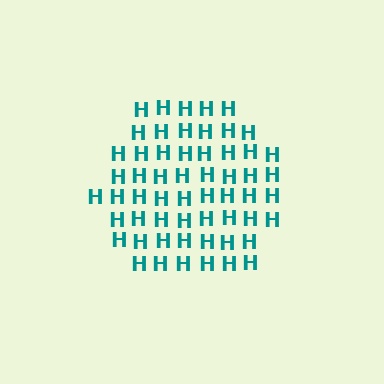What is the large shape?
The large shape is a hexagon.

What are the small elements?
The small elements are letter H's.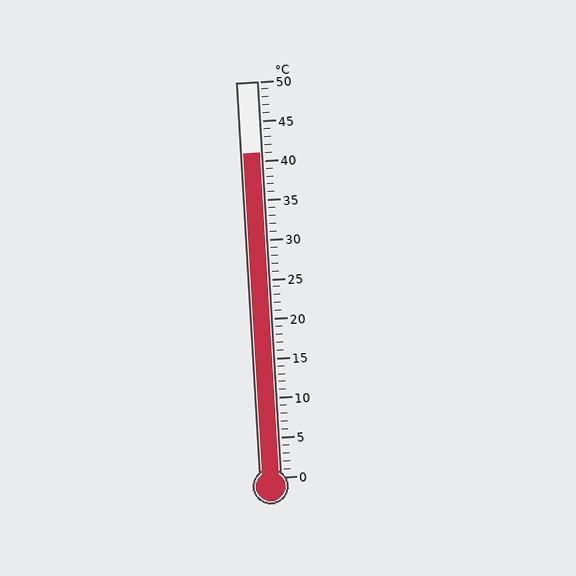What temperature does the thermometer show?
The thermometer shows approximately 41°C.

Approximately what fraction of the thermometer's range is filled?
The thermometer is filled to approximately 80% of its range.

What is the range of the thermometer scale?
The thermometer scale ranges from 0°C to 50°C.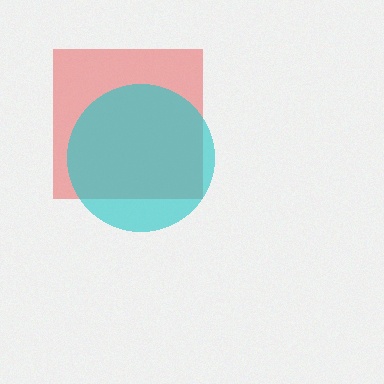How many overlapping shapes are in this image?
There are 2 overlapping shapes in the image.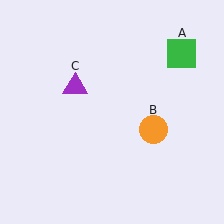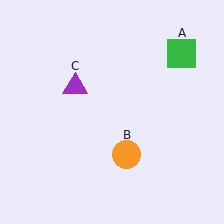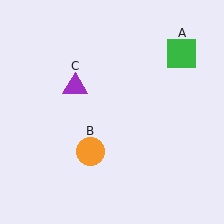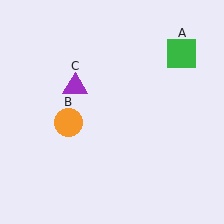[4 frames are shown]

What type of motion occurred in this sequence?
The orange circle (object B) rotated clockwise around the center of the scene.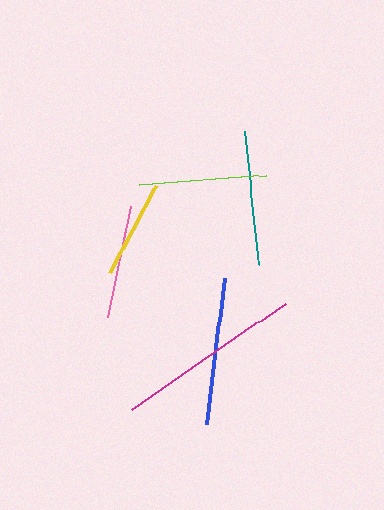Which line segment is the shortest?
The yellow line is the shortest at approximately 99 pixels.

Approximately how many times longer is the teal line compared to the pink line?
The teal line is approximately 1.2 times the length of the pink line.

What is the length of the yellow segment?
The yellow segment is approximately 99 pixels long.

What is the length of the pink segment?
The pink segment is approximately 114 pixels long.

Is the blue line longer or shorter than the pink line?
The blue line is longer than the pink line.